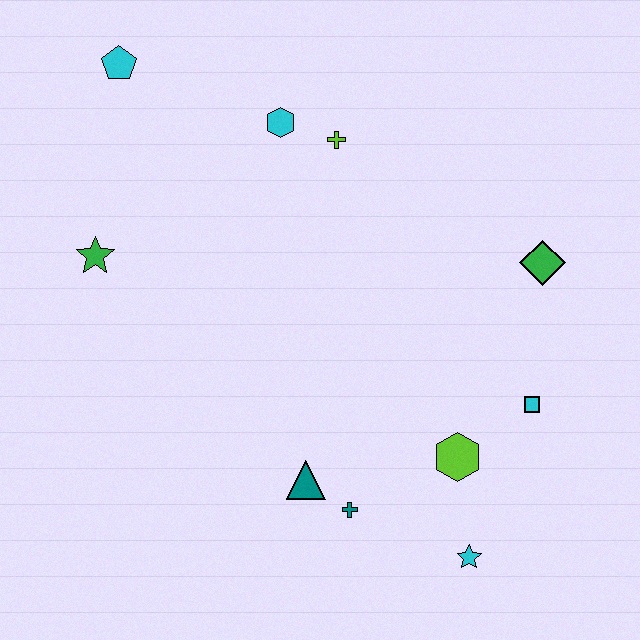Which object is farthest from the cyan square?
The cyan pentagon is farthest from the cyan square.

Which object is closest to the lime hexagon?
The cyan square is closest to the lime hexagon.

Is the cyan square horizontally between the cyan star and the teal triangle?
No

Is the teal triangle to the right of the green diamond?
No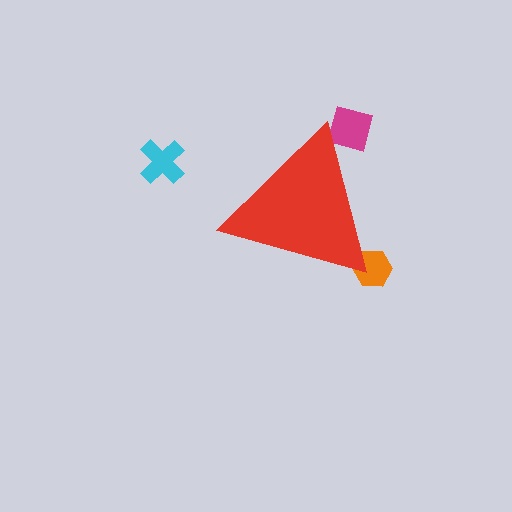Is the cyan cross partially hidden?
No, the cyan cross is fully visible.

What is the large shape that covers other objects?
A red triangle.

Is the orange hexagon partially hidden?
Yes, the orange hexagon is partially hidden behind the red triangle.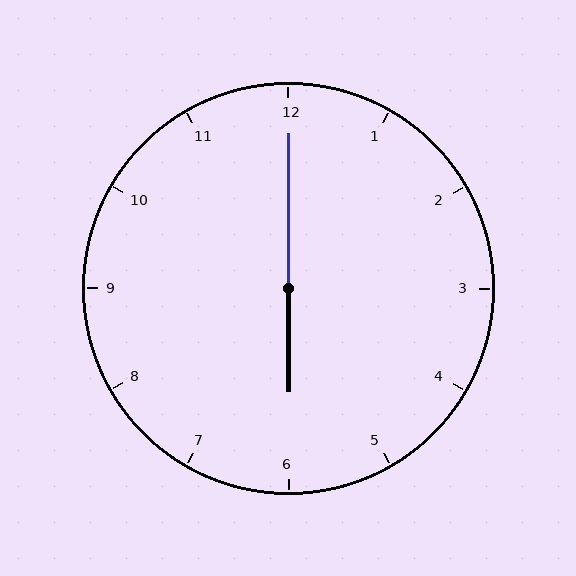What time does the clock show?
6:00.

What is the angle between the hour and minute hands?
Approximately 180 degrees.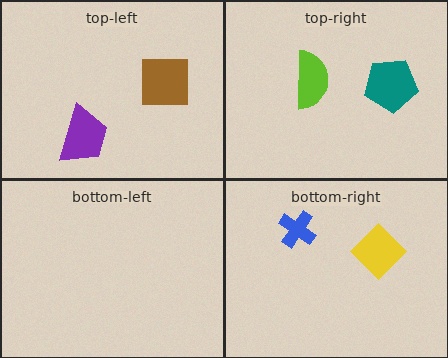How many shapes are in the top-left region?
2.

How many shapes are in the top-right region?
2.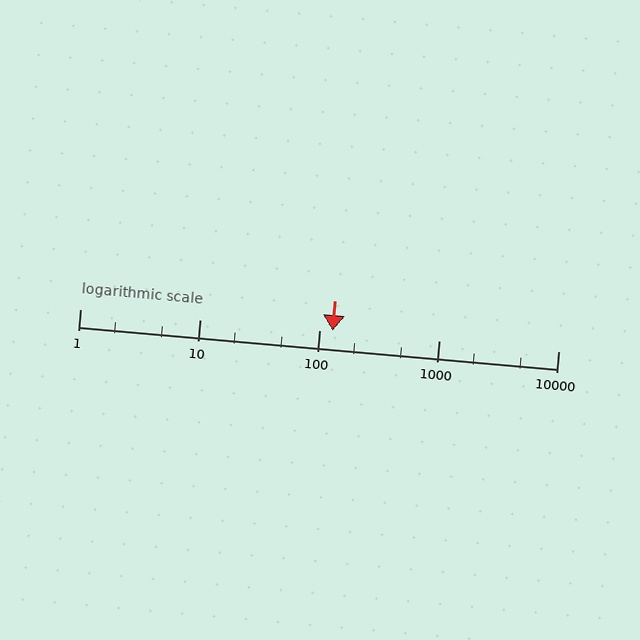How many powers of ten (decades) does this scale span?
The scale spans 4 decades, from 1 to 10000.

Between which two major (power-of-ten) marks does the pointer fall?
The pointer is between 100 and 1000.